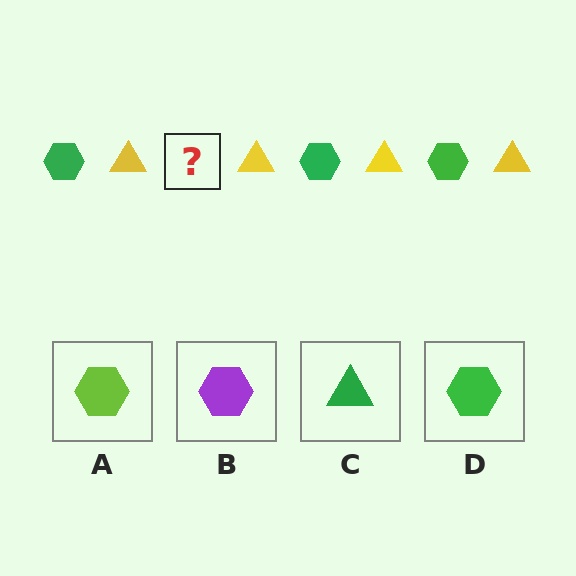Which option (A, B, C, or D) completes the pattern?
D.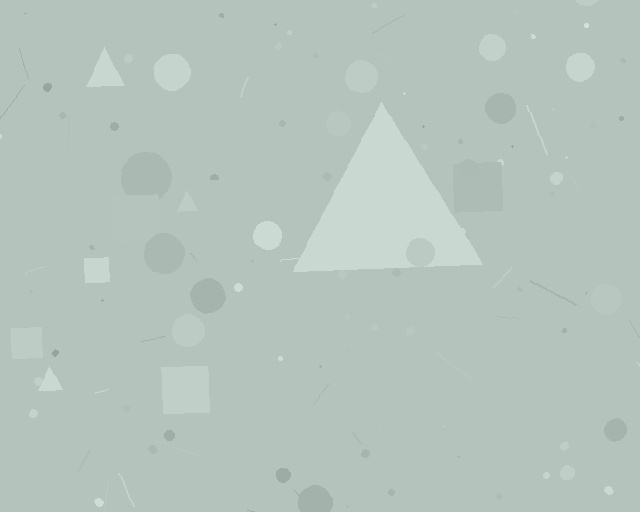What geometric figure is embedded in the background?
A triangle is embedded in the background.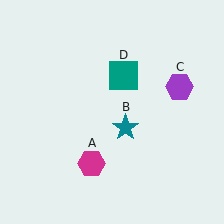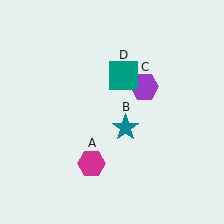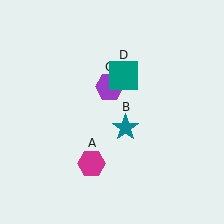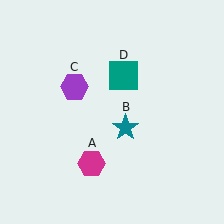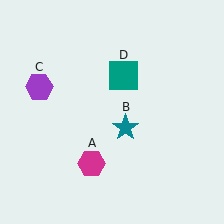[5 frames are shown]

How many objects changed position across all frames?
1 object changed position: purple hexagon (object C).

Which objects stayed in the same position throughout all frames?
Magenta hexagon (object A) and teal star (object B) and teal square (object D) remained stationary.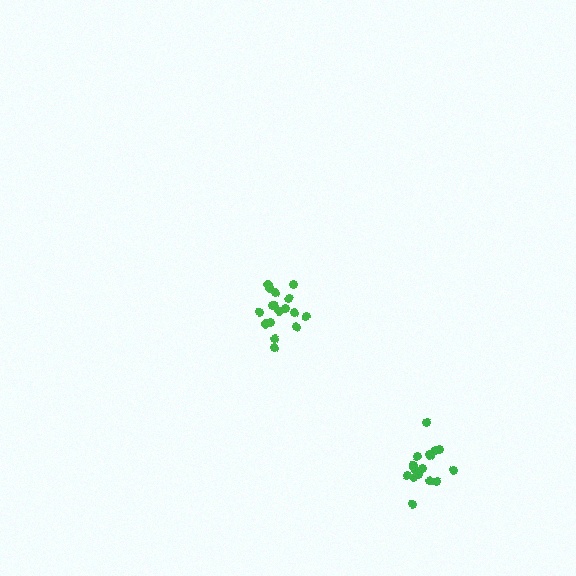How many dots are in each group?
Group 1: 17 dots, Group 2: 16 dots (33 total).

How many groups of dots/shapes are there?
There are 2 groups.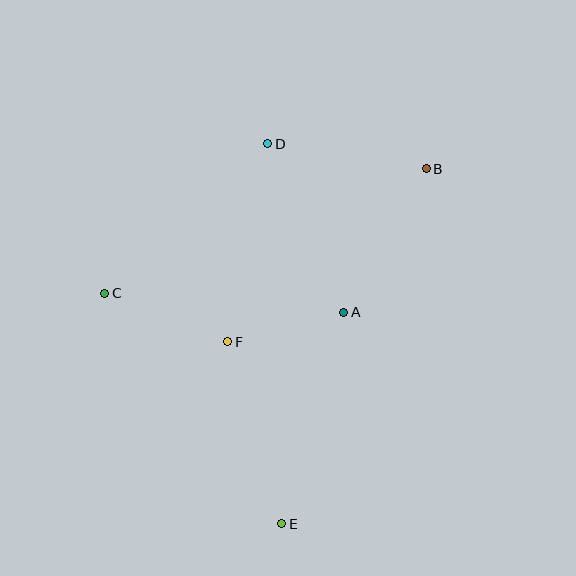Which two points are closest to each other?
Points A and F are closest to each other.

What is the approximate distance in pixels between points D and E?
The distance between D and E is approximately 380 pixels.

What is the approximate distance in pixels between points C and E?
The distance between C and E is approximately 291 pixels.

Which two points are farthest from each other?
Points B and E are farthest from each other.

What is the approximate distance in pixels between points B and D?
The distance between B and D is approximately 160 pixels.